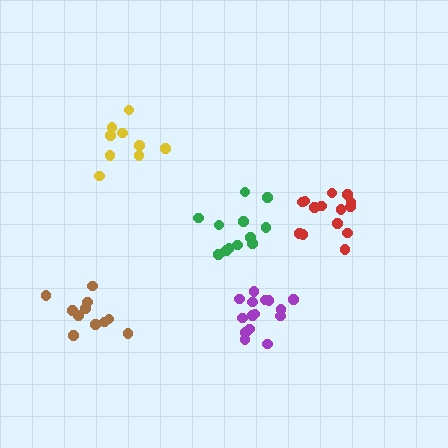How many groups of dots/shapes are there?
There are 5 groups.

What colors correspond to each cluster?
The clusters are colored: green, yellow, brown, red, purple.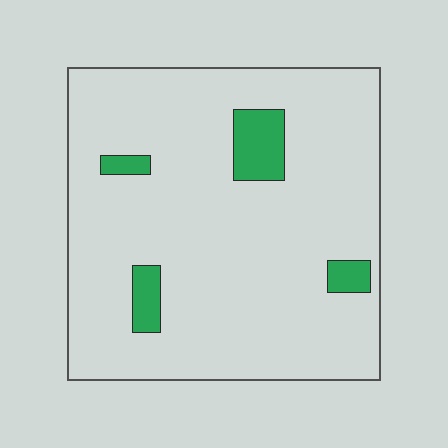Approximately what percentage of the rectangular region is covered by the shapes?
Approximately 10%.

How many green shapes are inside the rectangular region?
4.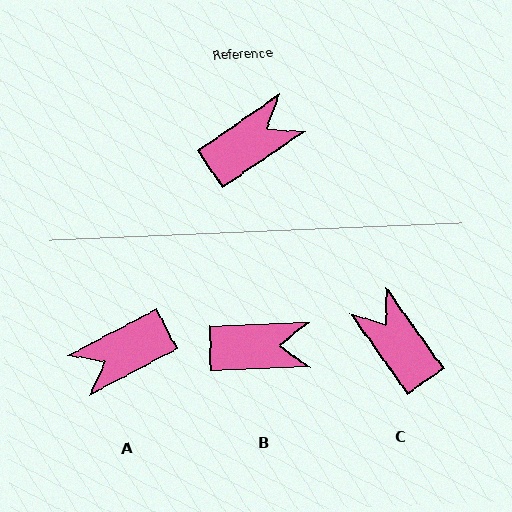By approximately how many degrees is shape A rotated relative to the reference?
Approximately 173 degrees counter-clockwise.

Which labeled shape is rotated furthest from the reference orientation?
A, about 173 degrees away.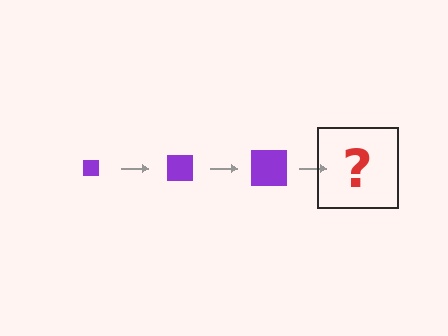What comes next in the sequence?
The next element should be a purple square, larger than the previous one.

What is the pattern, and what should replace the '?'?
The pattern is that the square gets progressively larger each step. The '?' should be a purple square, larger than the previous one.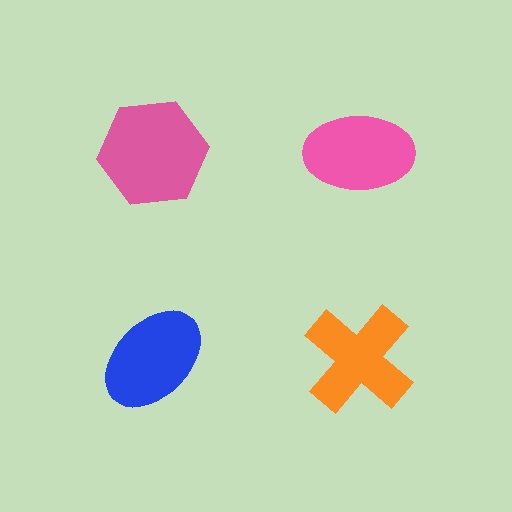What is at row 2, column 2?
An orange cross.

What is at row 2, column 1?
A blue ellipse.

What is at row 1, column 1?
A pink hexagon.